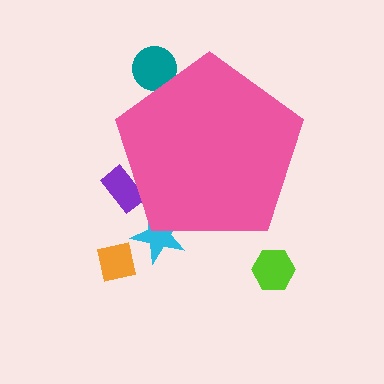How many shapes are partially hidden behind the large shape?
3 shapes are partially hidden.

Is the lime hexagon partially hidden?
No, the lime hexagon is fully visible.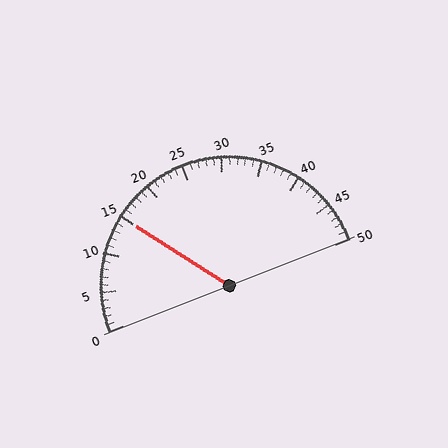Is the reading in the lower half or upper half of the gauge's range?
The reading is in the lower half of the range (0 to 50).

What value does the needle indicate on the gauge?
The needle indicates approximately 15.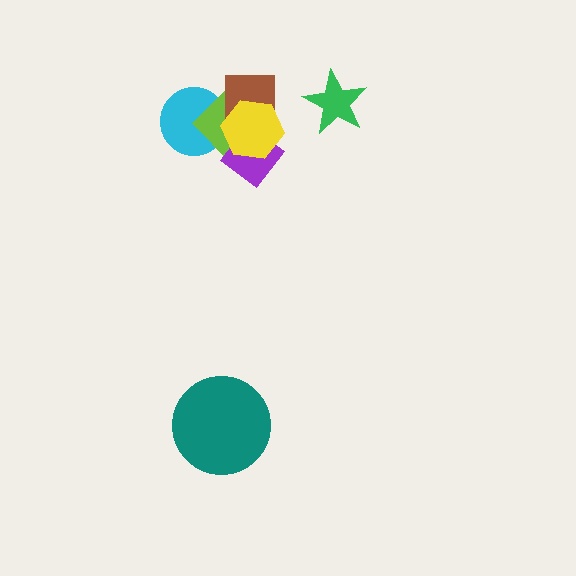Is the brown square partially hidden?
Yes, it is partially covered by another shape.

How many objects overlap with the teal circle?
0 objects overlap with the teal circle.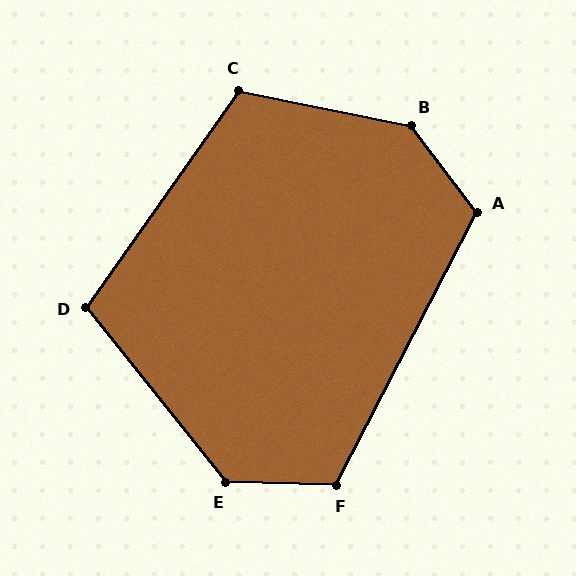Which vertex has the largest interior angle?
B, at approximately 139 degrees.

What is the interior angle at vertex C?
Approximately 114 degrees (obtuse).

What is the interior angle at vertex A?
Approximately 115 degrees (obtuse).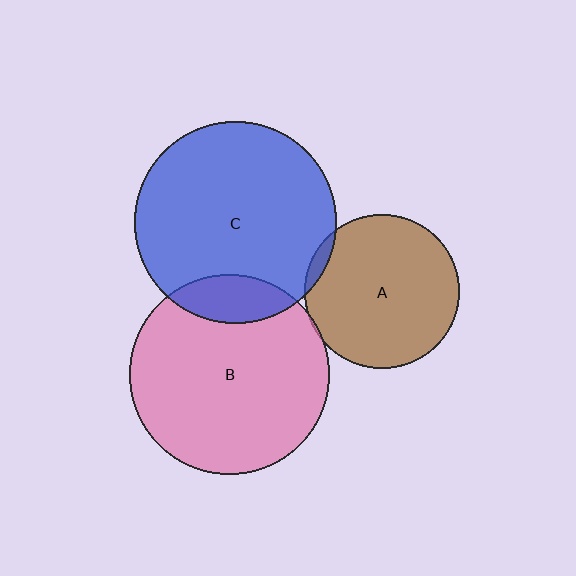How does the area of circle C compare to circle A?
Approximately 1.7 times.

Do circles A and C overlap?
Yes.